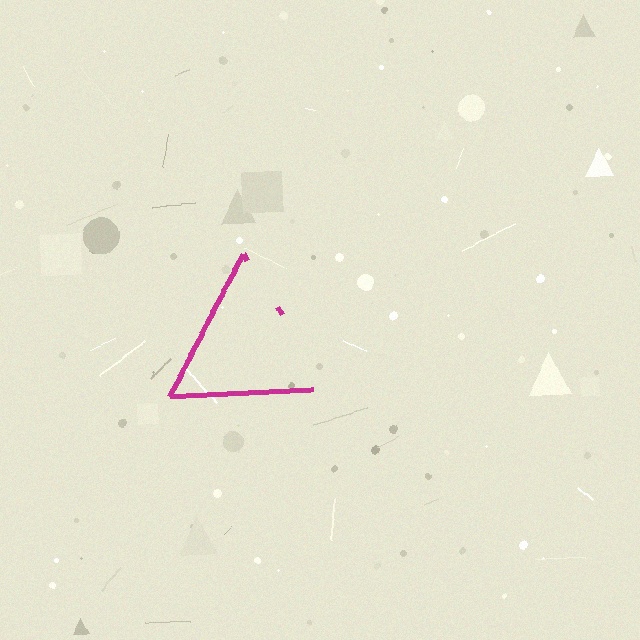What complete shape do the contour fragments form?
The contour fragments form a triangle.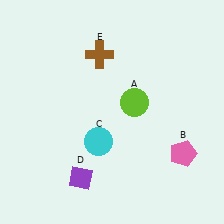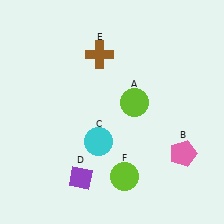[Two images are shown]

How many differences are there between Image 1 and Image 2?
There is 1 difference between the two images.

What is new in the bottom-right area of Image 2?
A lime circle (F) was added in the bottom-right area of Image 2.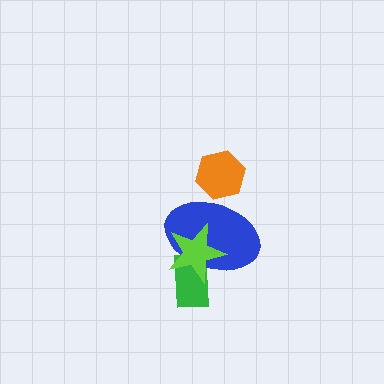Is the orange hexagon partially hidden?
Yes, it is partially covered by another shape.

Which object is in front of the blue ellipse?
The lime star is in front of the blue ellipse.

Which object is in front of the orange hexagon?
The blue ellipse is in front of the orange hexagon.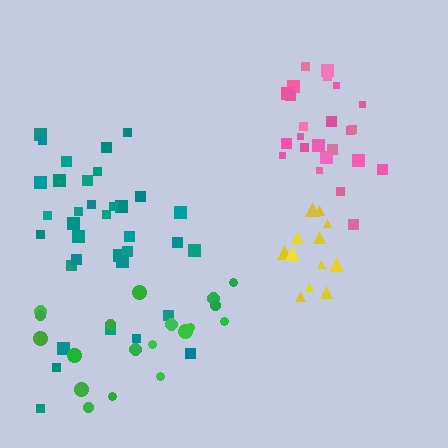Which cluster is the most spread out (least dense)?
Green.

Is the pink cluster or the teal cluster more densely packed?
Pink.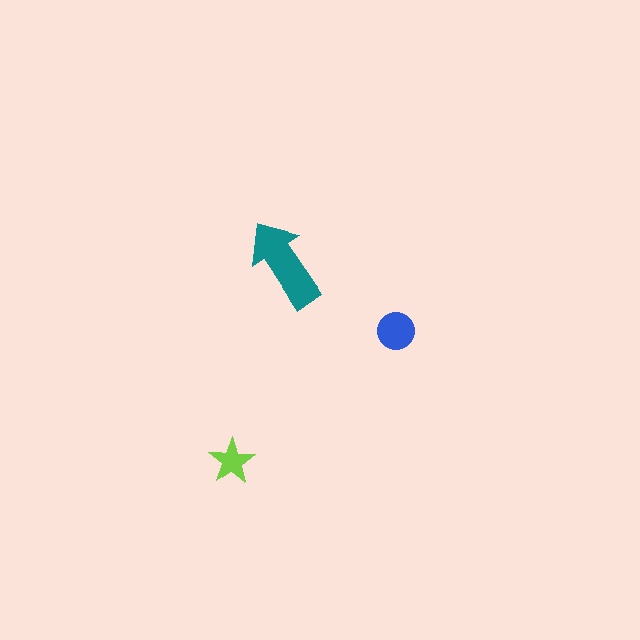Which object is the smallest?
The lime star.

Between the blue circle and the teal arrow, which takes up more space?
The teal arrow.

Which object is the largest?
The teal arrow.